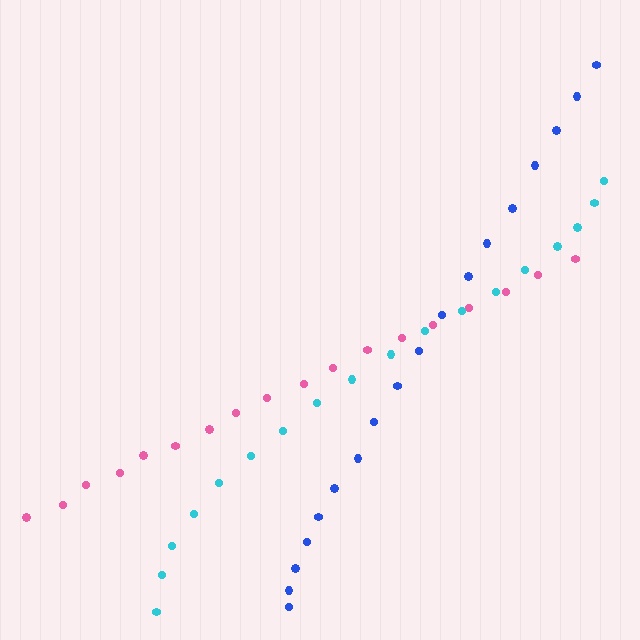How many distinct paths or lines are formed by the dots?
There are 3 distinct paths.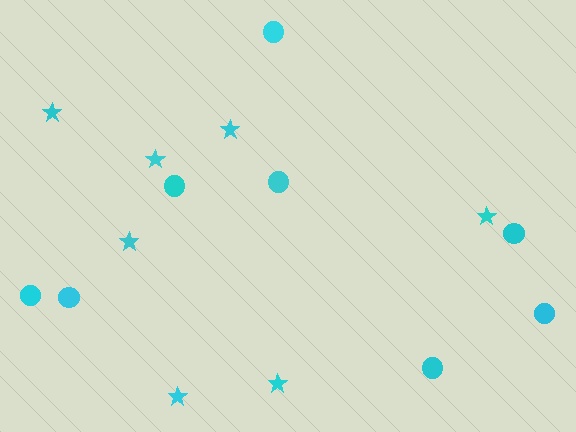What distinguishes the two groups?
There are 2 groups: one group of circles (8) and one group of stars (7).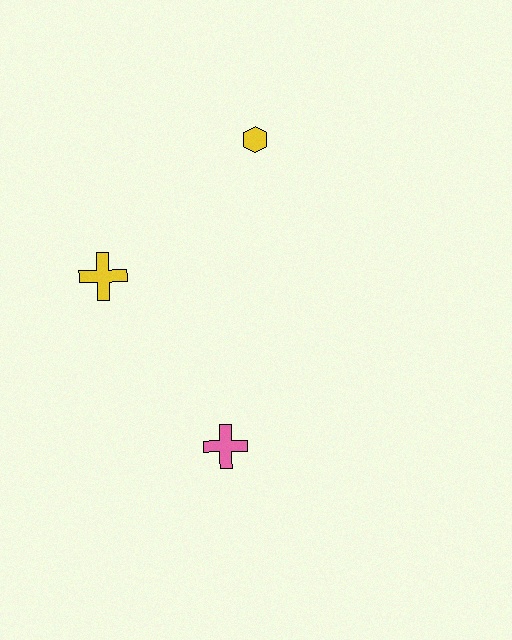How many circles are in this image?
There are no circles.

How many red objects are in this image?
There are no red objects.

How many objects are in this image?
There are 3 objects.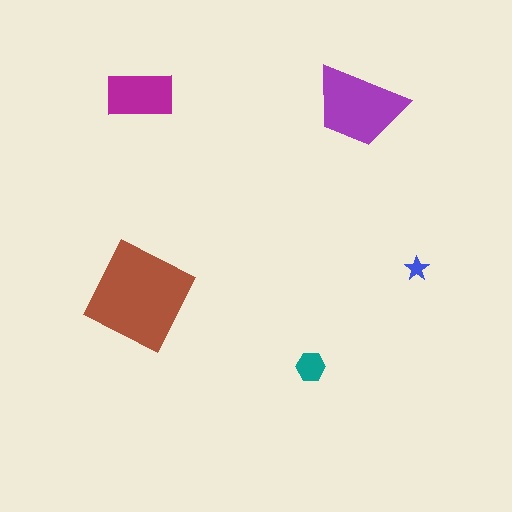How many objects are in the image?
There are 5 objects in the image.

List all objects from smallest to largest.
The blue star, the teal hexagon, the magenta rectangle, the purple trapezoid, the brown diamond.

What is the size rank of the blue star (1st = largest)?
5th.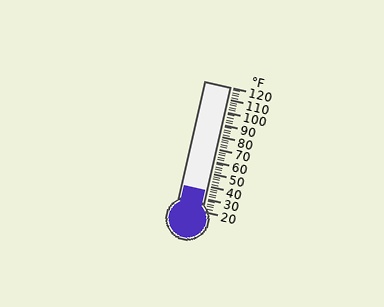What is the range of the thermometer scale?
The thermometer scale ranges from 20°F to 120°F.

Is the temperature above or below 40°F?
The temperature is below 40°F.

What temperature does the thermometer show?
The thermometer shows approximately 36°F.